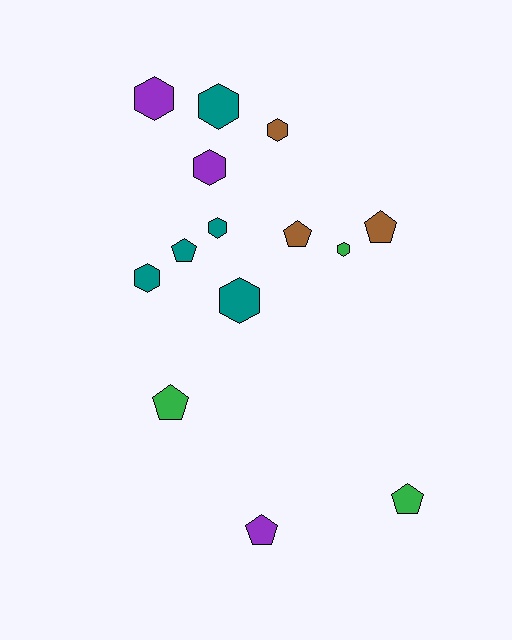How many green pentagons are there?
There are 2 green pentagons.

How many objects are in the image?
There are 14 objects.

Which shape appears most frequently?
Hexagon, with 8 objects.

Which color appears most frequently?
Teal, with 5 objects.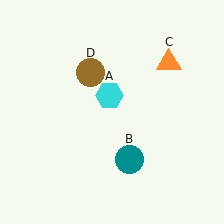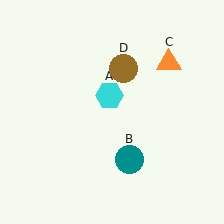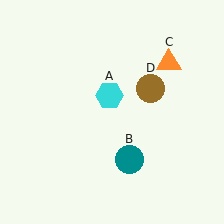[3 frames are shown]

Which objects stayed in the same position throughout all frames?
Cyan hexagon (object A) and teal circle (object B) and orange triangle (object C) remained stationary.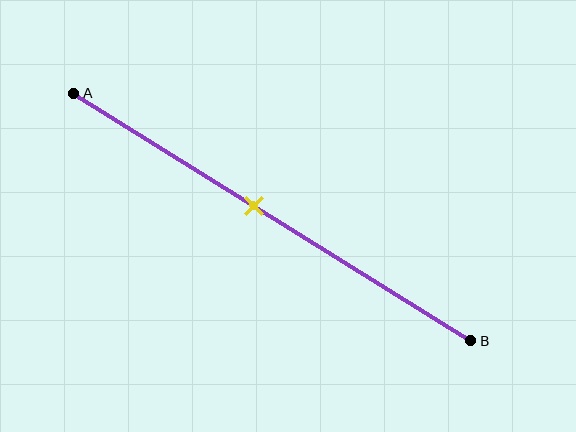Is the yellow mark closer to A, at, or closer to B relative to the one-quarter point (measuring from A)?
The yellow mark is closer to point B than the one-quarter point of segment AB.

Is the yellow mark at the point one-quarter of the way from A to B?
No, the mark is at about 45% from A, not at the 25% one-quarter point.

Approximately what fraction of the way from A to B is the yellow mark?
The yellow mark is approximately 45% of the way from A to B.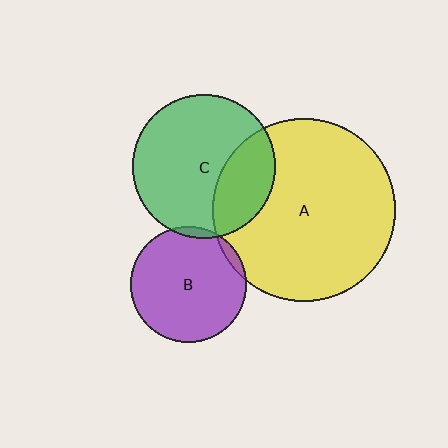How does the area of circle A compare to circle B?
Approximately 2.5 times.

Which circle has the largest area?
Circle A (yellow).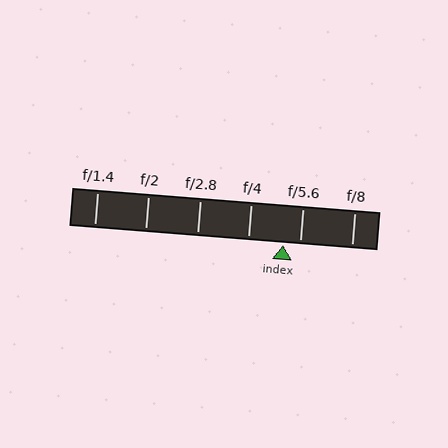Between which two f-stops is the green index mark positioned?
The index mark is between f/4 and f/5.6.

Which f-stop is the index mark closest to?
The index mark is closest to f/5.6.